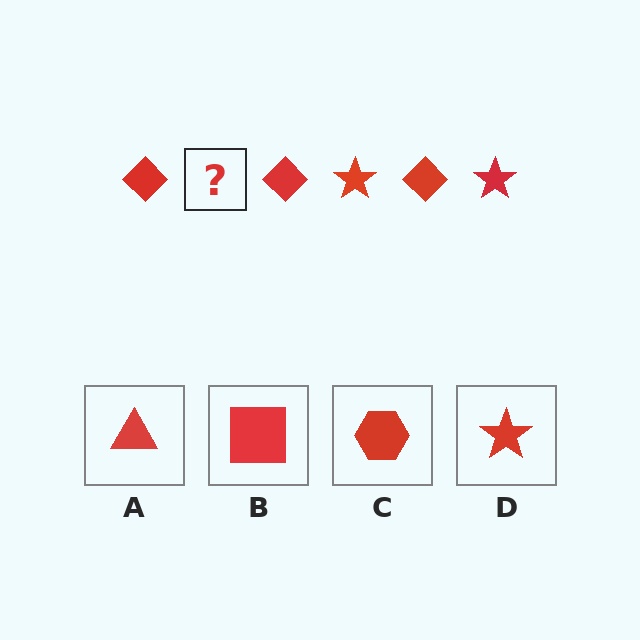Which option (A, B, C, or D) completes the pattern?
D.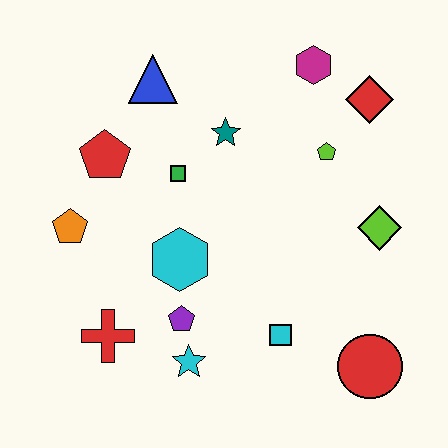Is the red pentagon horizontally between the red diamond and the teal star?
No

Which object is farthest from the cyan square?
The blue triangle is farthest from the cyan square.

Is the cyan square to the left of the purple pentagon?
No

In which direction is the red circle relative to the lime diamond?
The red circle is below the lime diamond.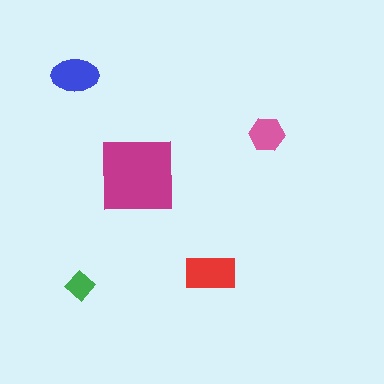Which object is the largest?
The magenta square.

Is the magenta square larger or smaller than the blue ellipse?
Larger.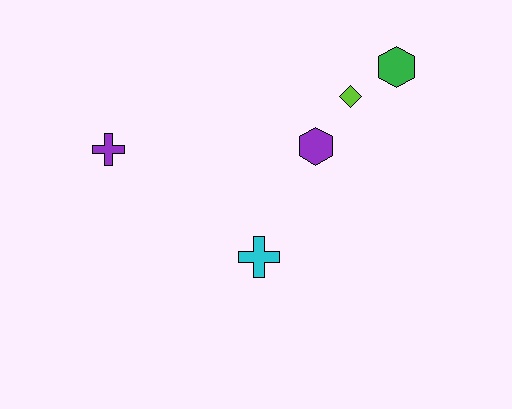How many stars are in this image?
There are no stars.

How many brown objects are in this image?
There are no brown objects.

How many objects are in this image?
There are 5 objects.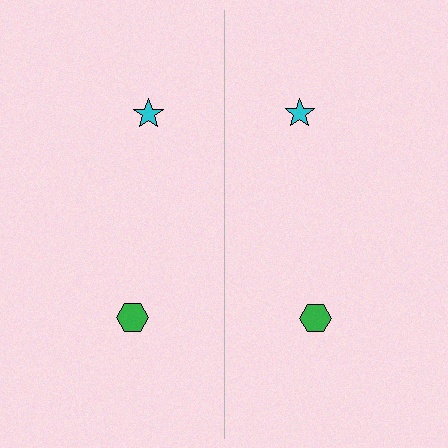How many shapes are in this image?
There are 4 shapes in this image.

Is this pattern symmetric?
Yes, this pattern has bilateral (reflection) symmetry.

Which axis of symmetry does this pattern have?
The pattern has a vertical axis of symmetry running through the center of the image.